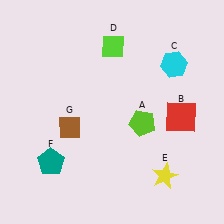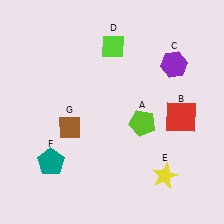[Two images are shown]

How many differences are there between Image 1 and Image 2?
There is 1 difference between the two images.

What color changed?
The hexagon (C) changed from cyan in Image 1 to purple in Image 2.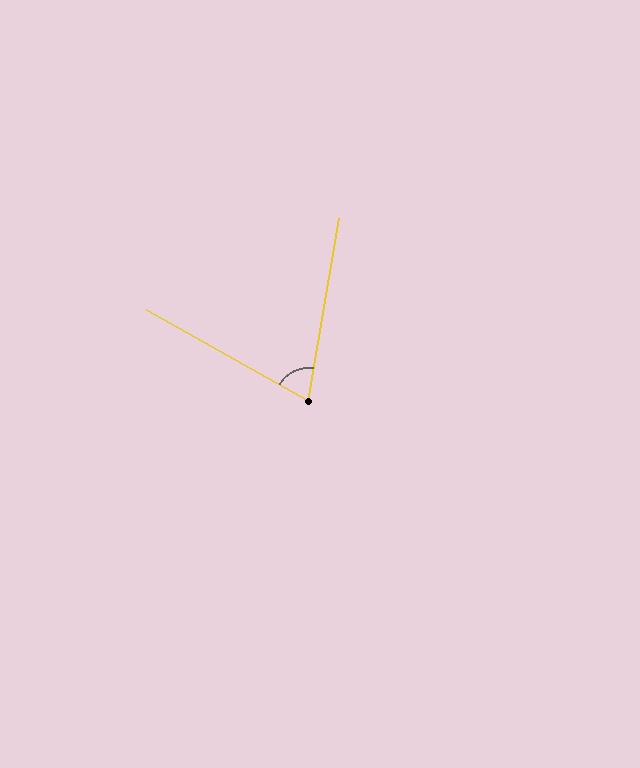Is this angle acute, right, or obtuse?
It is acute.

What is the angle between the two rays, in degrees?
Approximately 70 degrees.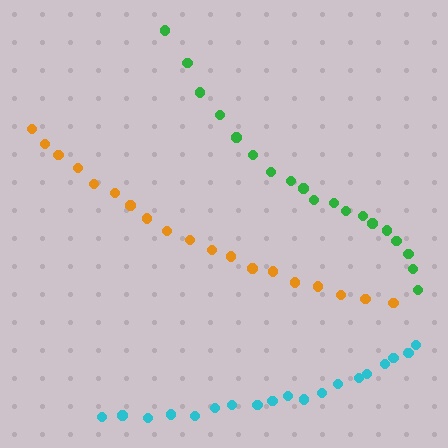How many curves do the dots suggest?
There are 3 distinct paths.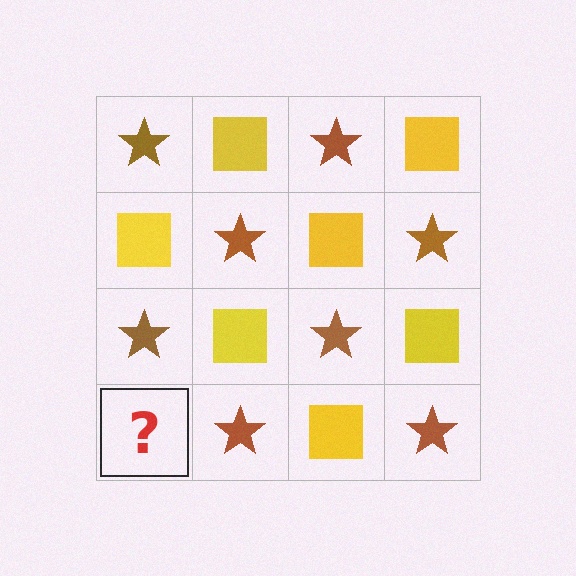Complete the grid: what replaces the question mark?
The question mark should be replaced with a yellow square.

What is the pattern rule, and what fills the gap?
The rule is that it alternates brown star and yellow square in a checkerboard pattern. The gap should be filled with a yellow square.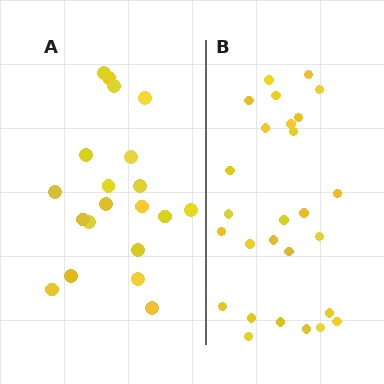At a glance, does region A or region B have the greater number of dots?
Region B (the right region) has more dots.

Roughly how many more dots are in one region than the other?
Region B has roughly 8 or so more dots than region A.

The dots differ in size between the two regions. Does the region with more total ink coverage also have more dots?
No. Region A has more total ink coverage because its dots are larger, but region B actually contains more individual dots. Total area can be misleading — the number of items is what matters here.